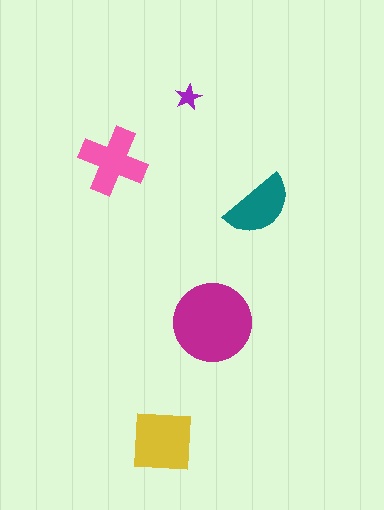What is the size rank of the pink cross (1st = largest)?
3rd.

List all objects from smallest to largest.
The purple star, the teal semicircle, the pink cross, the yellow square, the magenta circle.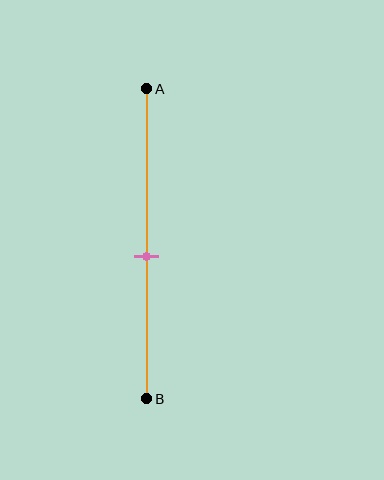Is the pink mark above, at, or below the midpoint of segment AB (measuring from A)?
The pink mark is below the midpoint of segment AB.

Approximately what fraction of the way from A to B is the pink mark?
The pink mark is approximately 55% of the way from A to B.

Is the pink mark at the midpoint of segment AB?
No, the mark is at about 55% from A, not at the 50% midpoint.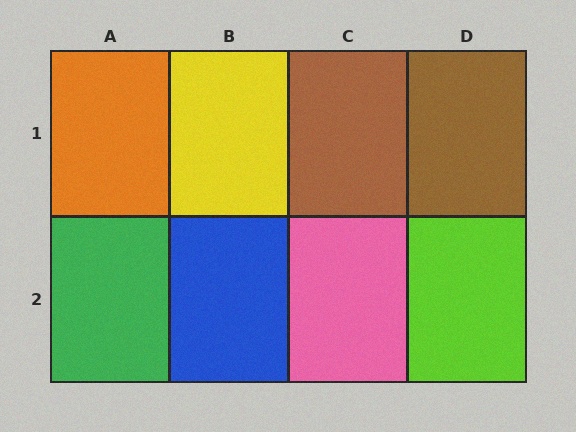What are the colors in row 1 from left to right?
Orange, yellow, brown, brown.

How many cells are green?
1 cell is green.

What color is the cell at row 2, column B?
Blue.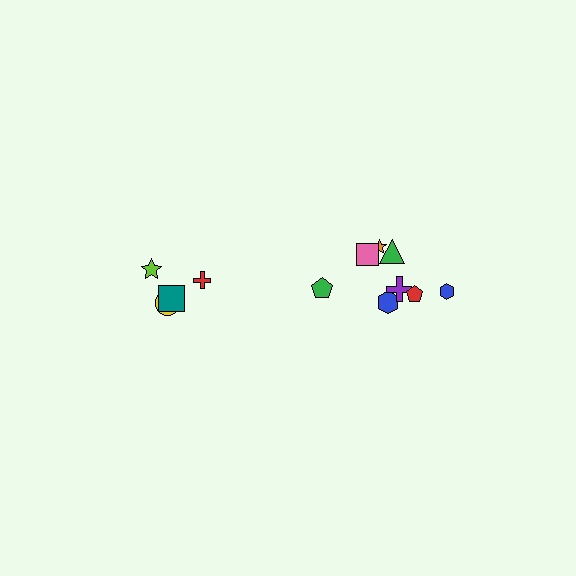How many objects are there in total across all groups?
There are 12 objects.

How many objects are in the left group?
There are 4 objects.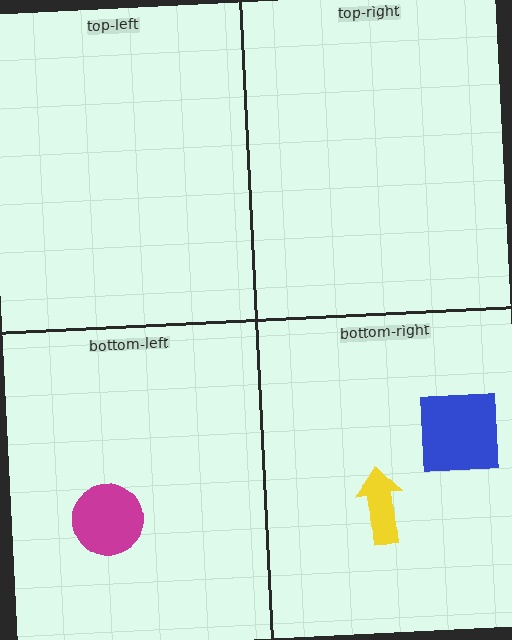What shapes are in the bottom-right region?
The blue square, the yellow arrow.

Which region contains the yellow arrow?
The bottom-right region.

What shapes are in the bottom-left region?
The magenta circle.